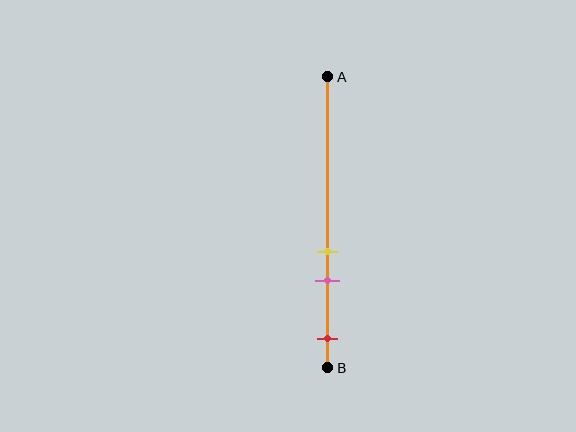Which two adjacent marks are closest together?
The yellow and pink marks are the closest adjacent pair.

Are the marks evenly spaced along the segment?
No, the marks are not evenly spaced.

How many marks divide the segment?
There are 3 marks dividing the segment.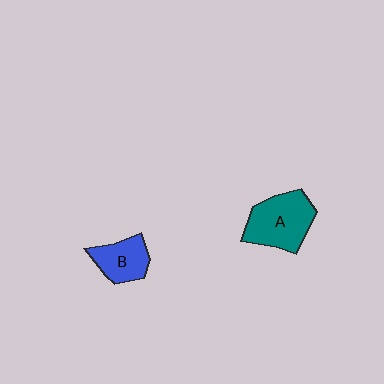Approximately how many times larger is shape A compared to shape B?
Approximately 1.6 times.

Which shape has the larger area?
Shape A (teal).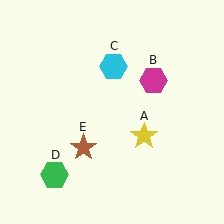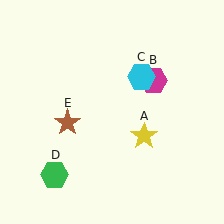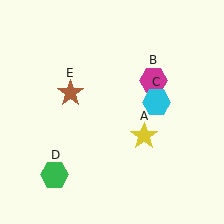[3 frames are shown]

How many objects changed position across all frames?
2 objects changed position: cyan hexagon (object C), brown star (object E).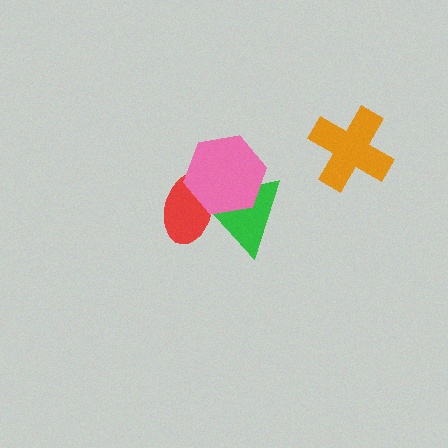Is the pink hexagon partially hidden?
No, no other shape covers it.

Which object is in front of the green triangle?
The pink hexagon is in front of the green triangle.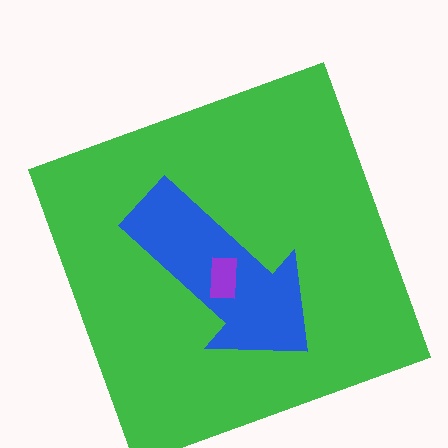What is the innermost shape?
The purple rectangle.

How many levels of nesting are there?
3.